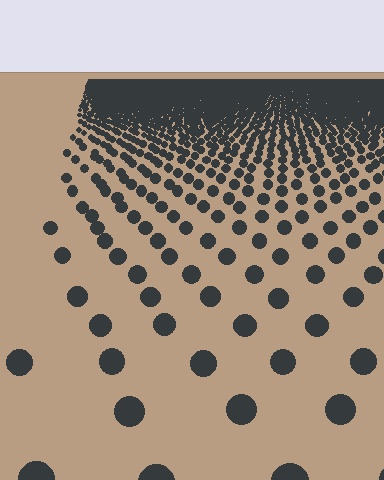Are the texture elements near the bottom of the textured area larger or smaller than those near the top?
Larger. Near the bottom, elements are closer to the viewer and appear at a bigger on-screen size.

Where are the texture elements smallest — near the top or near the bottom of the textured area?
Near the top.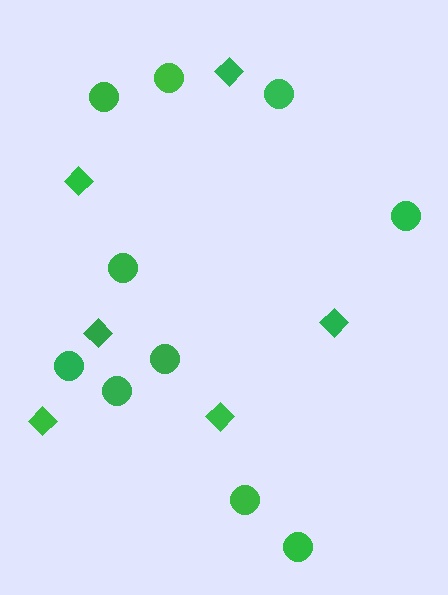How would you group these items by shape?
There are 2 groups: one group of circles (10) and one group of diamonds (6).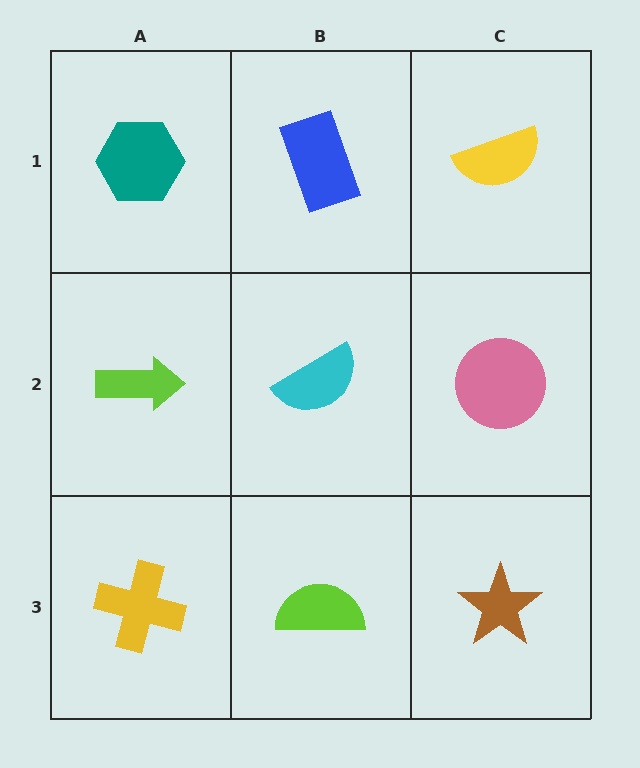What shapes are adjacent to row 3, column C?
A pink circle (row 2, column C), a lime semicircle (row 3, column B).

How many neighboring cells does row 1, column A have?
2.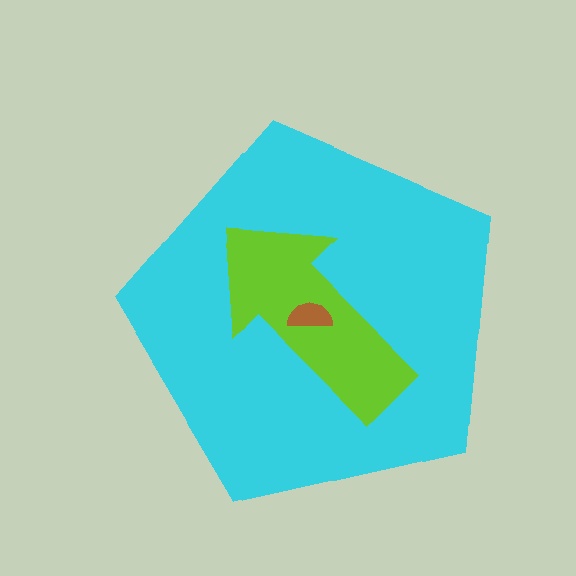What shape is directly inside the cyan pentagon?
The lime arrow.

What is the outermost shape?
The cyan pentagon.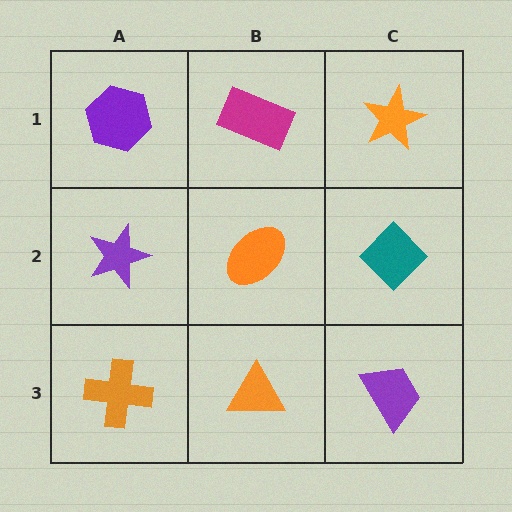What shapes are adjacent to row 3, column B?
An orange ellipse (row 2, column B), an orange cross (row 3, column A), a purple trapezoid (row 3, column C).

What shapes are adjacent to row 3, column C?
A teal diamond (row 2, column C), an orange triangle (row 3, column B).